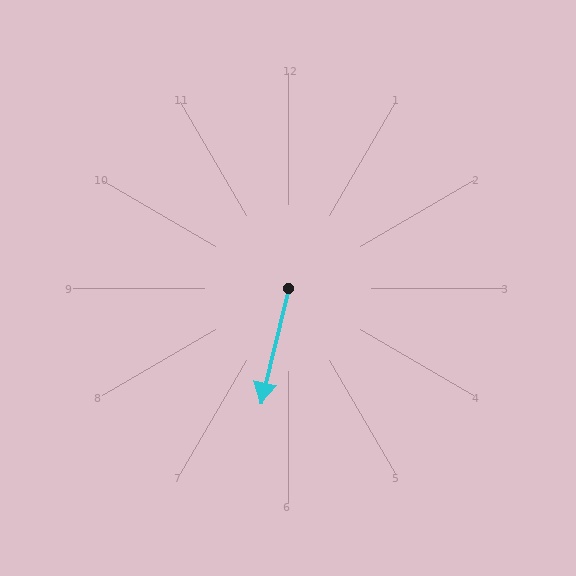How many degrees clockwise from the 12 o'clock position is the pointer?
Approximately 193 degrees.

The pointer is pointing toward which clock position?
Roughly 6 o'clock.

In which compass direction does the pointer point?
South.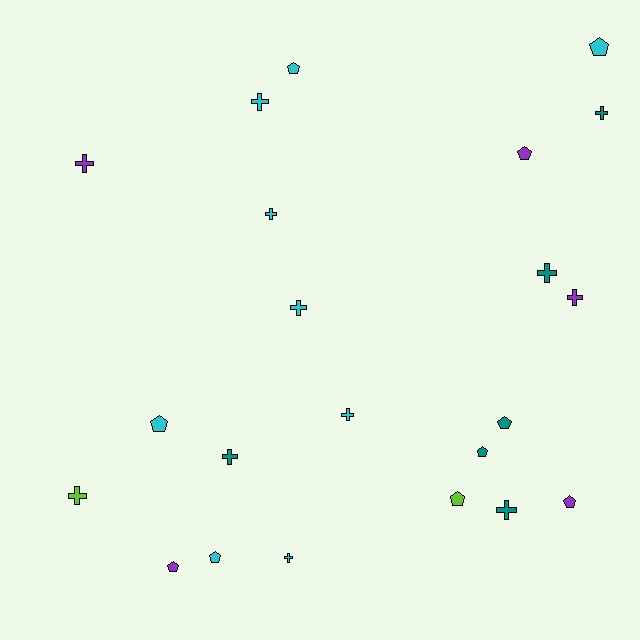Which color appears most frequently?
Cyan, with 9 objects.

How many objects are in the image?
There are 22 objects.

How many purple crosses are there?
There are 2 purple crosses.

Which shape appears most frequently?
Cross, with 12 objects.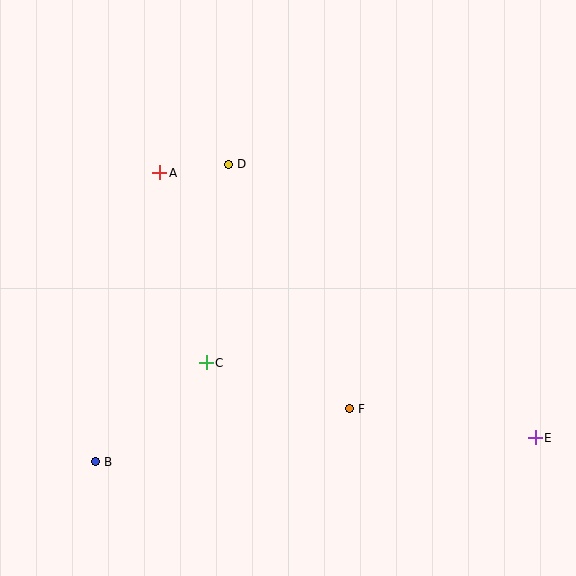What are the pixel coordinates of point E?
Point E is at (535, 438).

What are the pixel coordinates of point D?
Point D is at (228, 164).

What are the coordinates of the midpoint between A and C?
The midpoint between A and C is at (183, 268).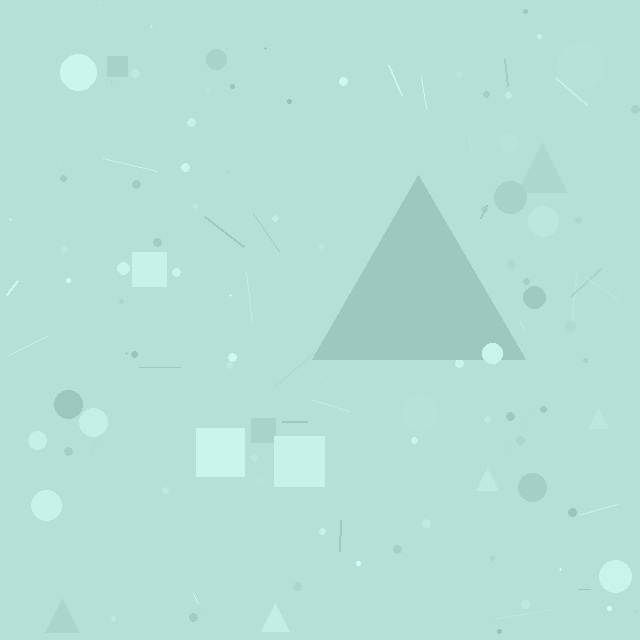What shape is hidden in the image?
A triangle is hidden in the image.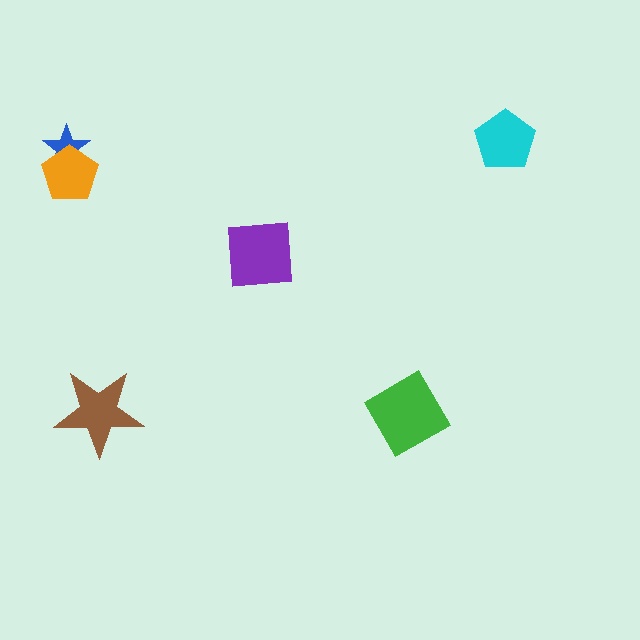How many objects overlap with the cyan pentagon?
0 objects overlap with the cyan pentagon.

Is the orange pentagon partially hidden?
No, no other shape covers it.